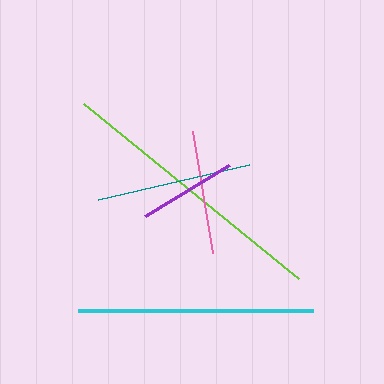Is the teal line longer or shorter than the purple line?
The teal line is longer than the purple line.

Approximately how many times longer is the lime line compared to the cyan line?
The lime line is approximately 1.2 times the length of the cyan line.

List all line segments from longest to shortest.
From longest to shortest: lime, cyan, teal, pink, purple.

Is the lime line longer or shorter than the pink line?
The lime line is longer than the pink line.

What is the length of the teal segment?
The teal segment is approximately 155 pixels long.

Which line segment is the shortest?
The purple line is the shortest at approximately 98 pixels.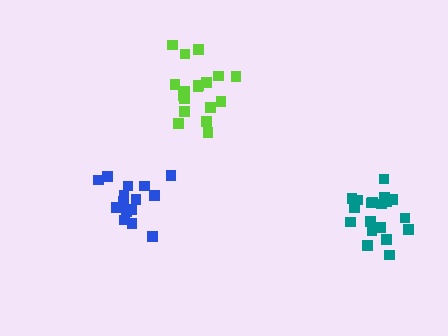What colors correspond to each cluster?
The clusters are colored: blue, teal, lime.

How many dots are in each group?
Group 1: 15 dots, Group 2: 19 dots, Group 3: 18 dots (52 total).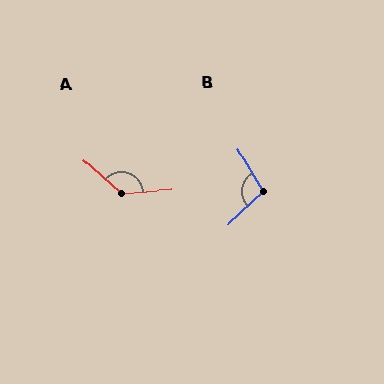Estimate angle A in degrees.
Approximately 134 degrees.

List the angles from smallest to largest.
B (103°), A (134°).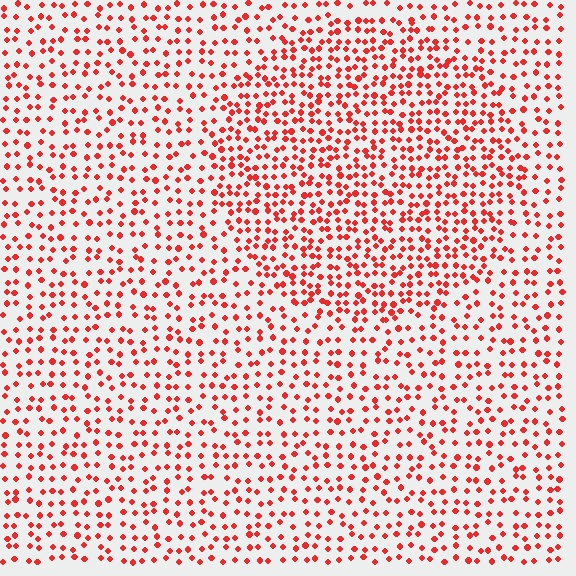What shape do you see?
I see a circle.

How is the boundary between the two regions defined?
The boundary is defined by a change in element density (approximately 1.6x ratio). All elements are the same color, size, and shape.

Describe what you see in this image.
The image contains small red elements arranged at two different densities. A circle-shaped region is visible where the elements are more densely packed than the surrounding area.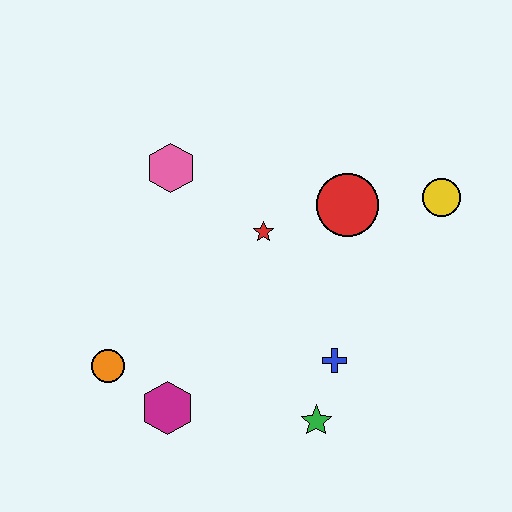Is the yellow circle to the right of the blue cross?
Yes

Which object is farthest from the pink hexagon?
The green star is farthest from the pink hexagon.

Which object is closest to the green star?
The blue cross is closest to the green star.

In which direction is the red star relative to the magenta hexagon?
The red star is above the magenta hexagon.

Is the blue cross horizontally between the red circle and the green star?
Yes